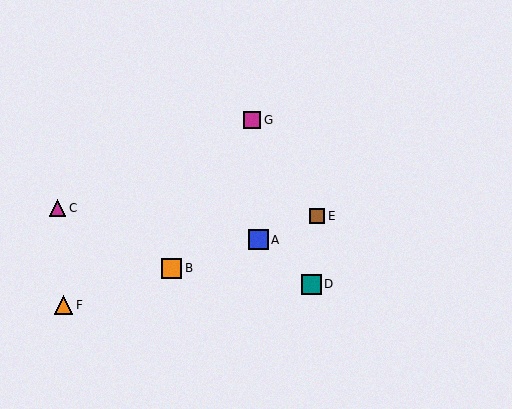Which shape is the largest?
The orange square (labeled B) is the largest.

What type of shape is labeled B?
Shape B is an orange square.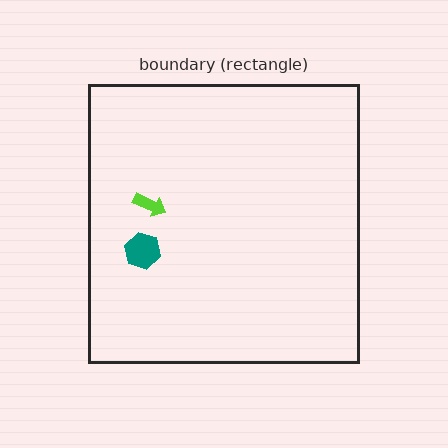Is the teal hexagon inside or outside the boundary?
Inside.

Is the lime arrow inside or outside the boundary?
Inside.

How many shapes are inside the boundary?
2 inside, 0 outside.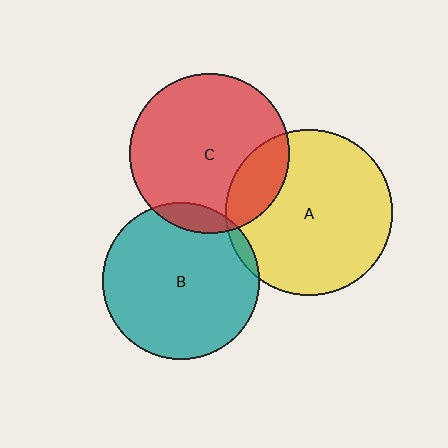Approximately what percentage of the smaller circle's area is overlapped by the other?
Approximately 10%.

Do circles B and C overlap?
Yes.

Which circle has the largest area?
Circle A (yellow).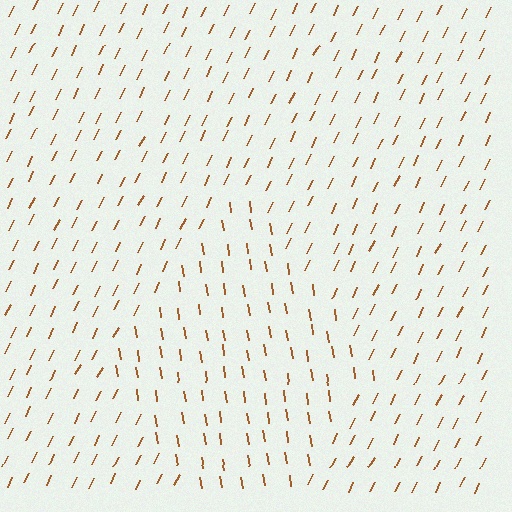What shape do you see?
I see a diamond.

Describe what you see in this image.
The image is filled with small brown line segments. A diamond region in the image has lines oriented differently from the surrounding lines, creating a visible texture boundary.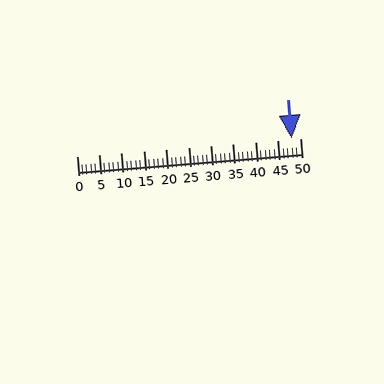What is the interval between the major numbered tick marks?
The major tick marks are spaced 5 units apart.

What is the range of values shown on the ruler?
The ruler shows values from 0 to 50.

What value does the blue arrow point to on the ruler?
The blue arrow points to approximately 48.